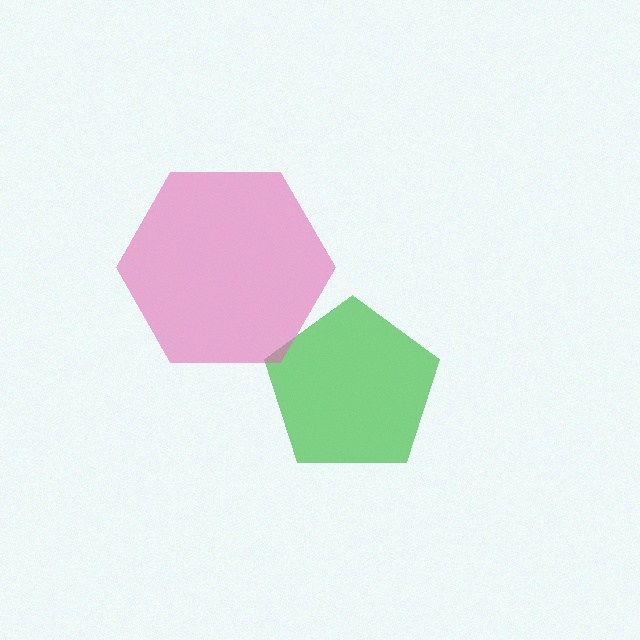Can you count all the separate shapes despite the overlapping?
Yes, there are 2 separate shapes.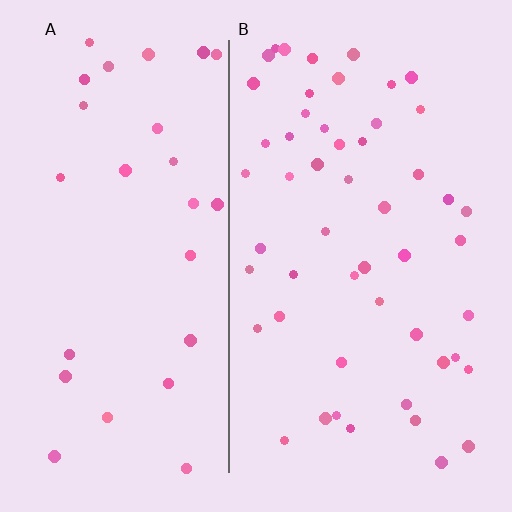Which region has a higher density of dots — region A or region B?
B (the right).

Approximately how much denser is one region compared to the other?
Approximately 1.9× — region B over region A.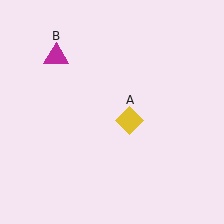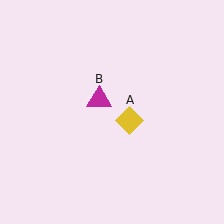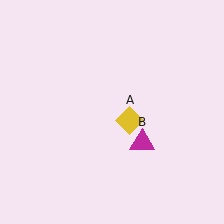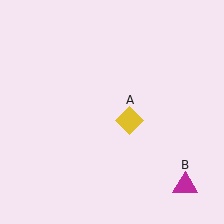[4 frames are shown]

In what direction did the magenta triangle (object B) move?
The magenta triangle (object B) moved down and to the right.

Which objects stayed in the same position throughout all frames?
Yellow diamond (object A) remained stationary.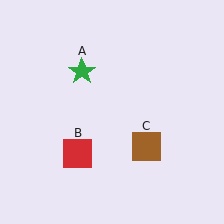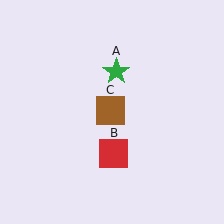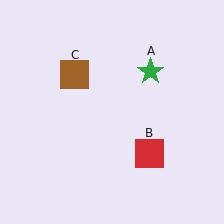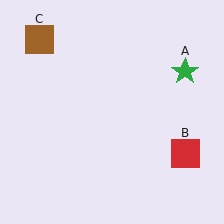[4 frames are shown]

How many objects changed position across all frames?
3 objects changed position: green star (object A), red square (object B), brown square (object C).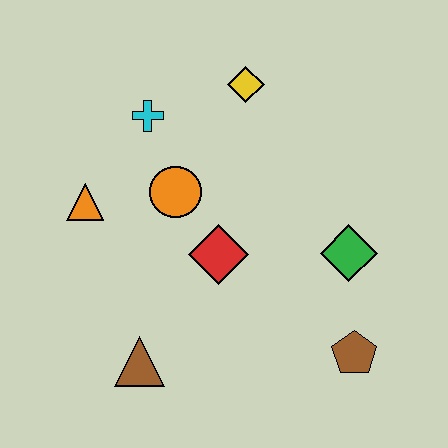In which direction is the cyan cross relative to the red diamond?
The cyan cross is above the red diamond.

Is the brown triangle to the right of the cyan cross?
No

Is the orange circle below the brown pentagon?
No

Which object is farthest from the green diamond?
The orange triangle is farthest from the green diamond.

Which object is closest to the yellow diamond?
The cyan cross is closest to the yellow diamond.